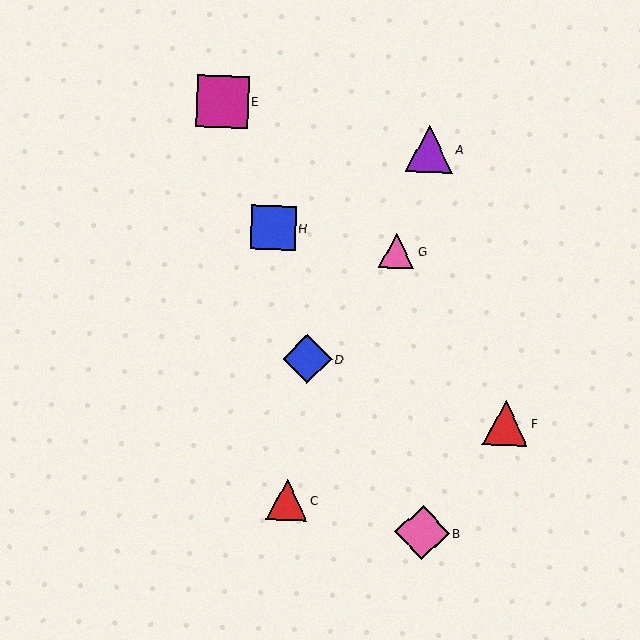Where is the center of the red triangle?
The center of the red triangle is at (287, 500).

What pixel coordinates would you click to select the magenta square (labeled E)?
Click at (223, 102) to select the magenta square E.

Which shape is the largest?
The pink diamond (labeled B) is the largest.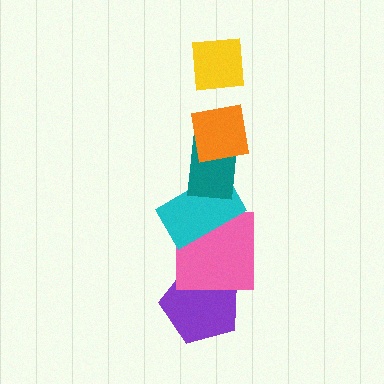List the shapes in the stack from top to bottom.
From top to bottom: the yellow square, the orange square, the teal rectangle, the cyan rectangle, the pink square, the purple pentagon.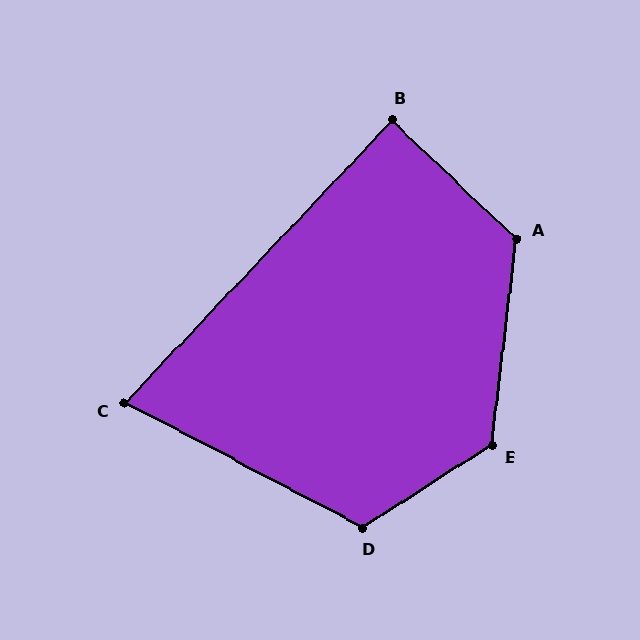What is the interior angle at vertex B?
Approximately 90 degrees (approximately right).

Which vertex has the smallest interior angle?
C, at approximately 74 degrees.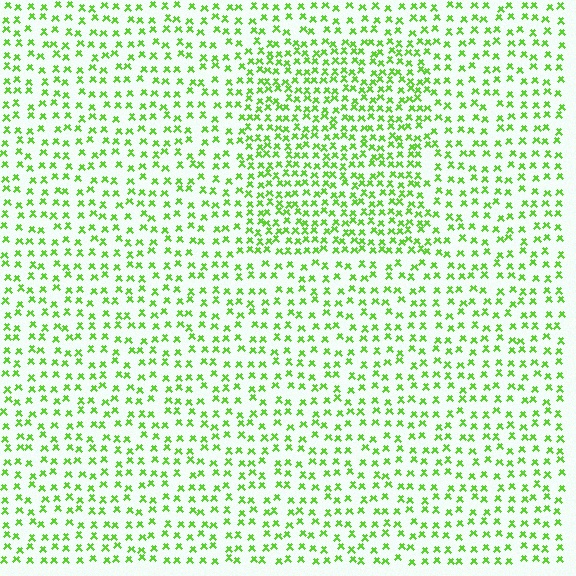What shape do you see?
I see a rectangle.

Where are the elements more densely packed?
The elements are more densely packed inside the rectangle boundary.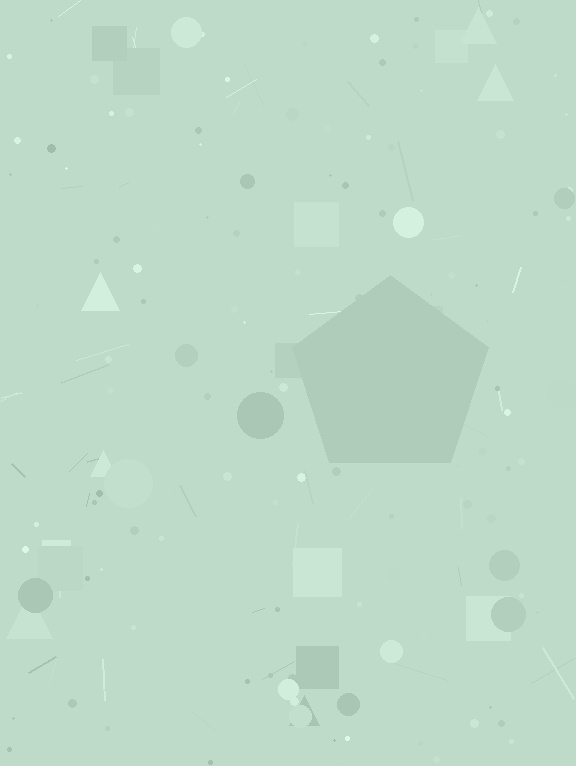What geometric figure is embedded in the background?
A pentagon is embedded in the background.